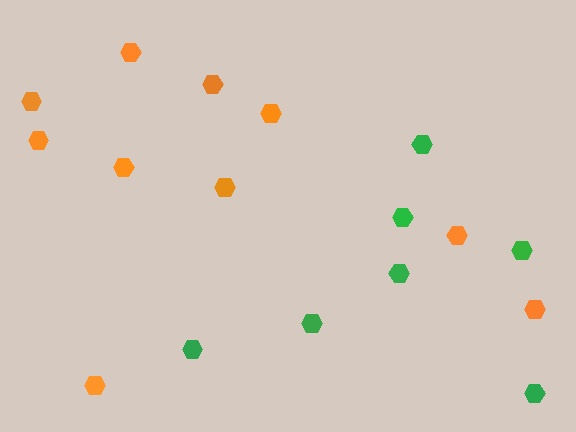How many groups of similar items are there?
There are 2 groups: one group of green hexagons (7) and one group of orange hexagons (10).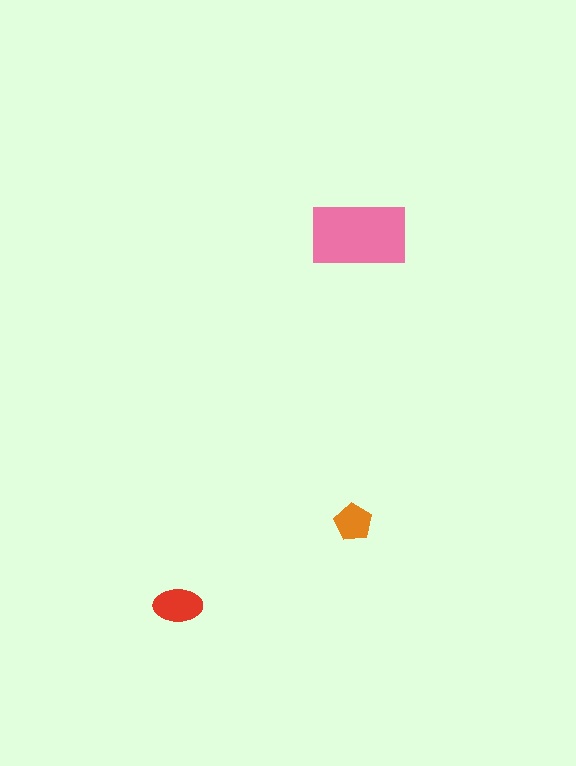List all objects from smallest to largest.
The orange pentagon, the red ellipse, the pink rectangle.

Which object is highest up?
The pink rectangle is topmost.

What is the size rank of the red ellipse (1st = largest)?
2nd.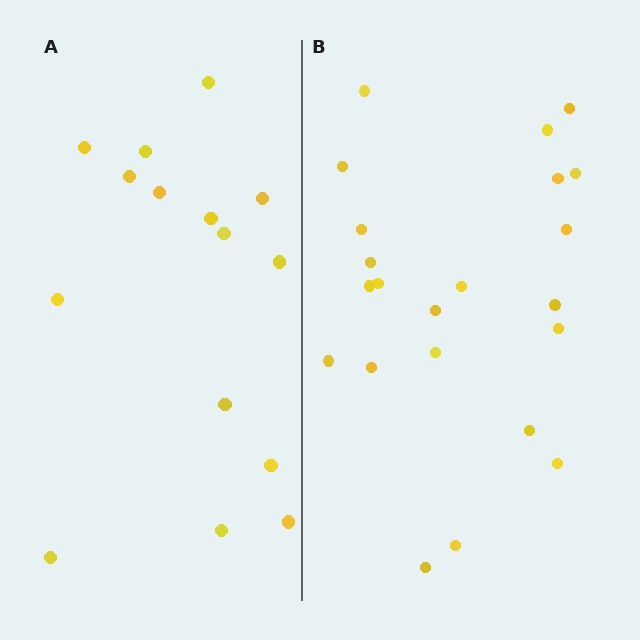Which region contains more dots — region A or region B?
Region B (the right region) has more dots.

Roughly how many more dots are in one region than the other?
Region B has roughly 8 or so more dots than region A.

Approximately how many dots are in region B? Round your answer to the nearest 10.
About 20 dots. (The exact count is 22, which rounds to 20.)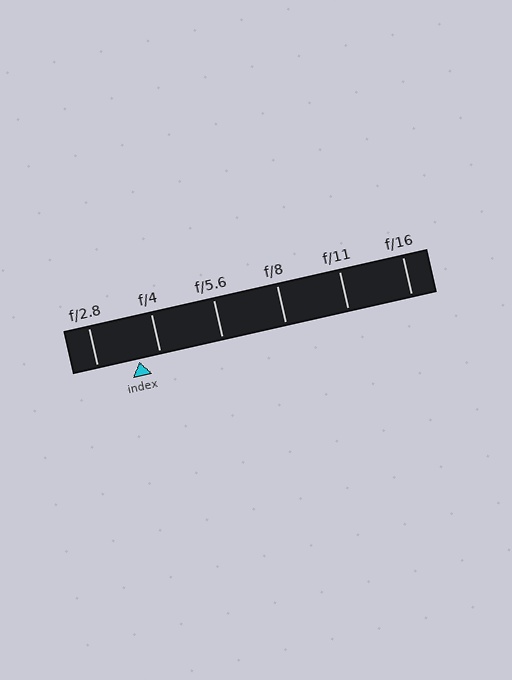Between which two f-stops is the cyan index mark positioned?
The index mark is between f/2.8 and f/4.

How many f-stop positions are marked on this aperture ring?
There are 6 f-stop positions marked.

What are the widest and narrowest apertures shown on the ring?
The widest aperture shown is f/2.8 and the narrowest is f/16.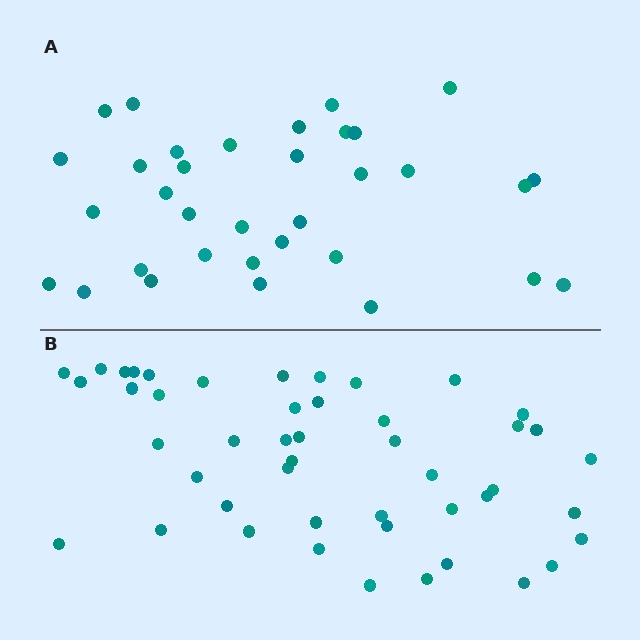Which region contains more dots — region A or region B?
Region B (the bottom region) has more dots.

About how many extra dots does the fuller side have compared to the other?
Region B has approximately 15 more dots than region A.